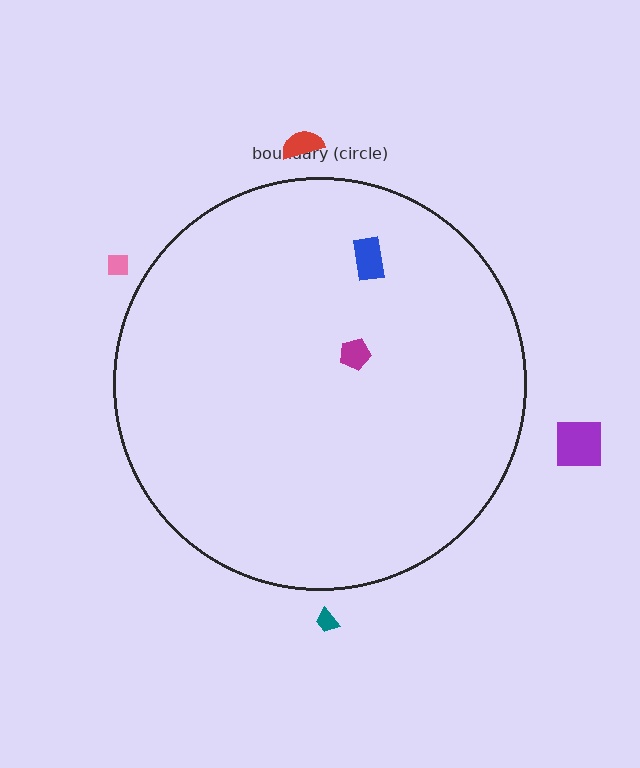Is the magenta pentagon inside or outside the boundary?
Inside.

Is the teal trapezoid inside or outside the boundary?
Outside.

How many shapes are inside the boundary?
2 inside, 4 outside.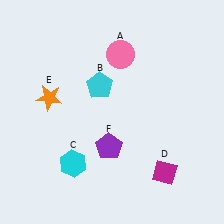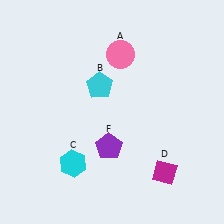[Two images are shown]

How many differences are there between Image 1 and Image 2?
There is 1 difference between the two images.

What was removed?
The orange star (E) was removed in Image 2.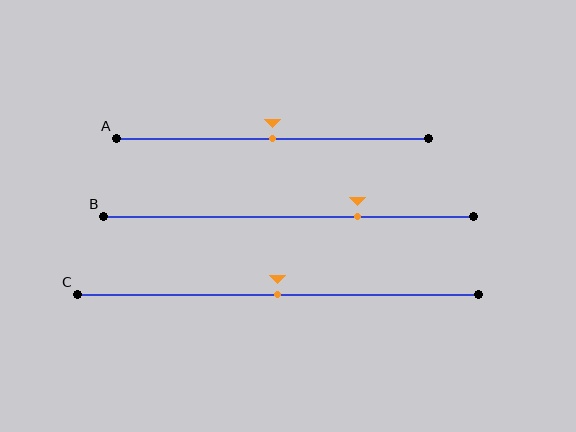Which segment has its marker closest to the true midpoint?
Segment A has its marker closest to the true midpoint.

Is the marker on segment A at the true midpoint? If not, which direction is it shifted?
Yes, the marker on segment A is at the true midpoint.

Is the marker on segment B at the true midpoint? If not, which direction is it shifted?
No, the marker on segment B is shifted to the right by about 19% of the segment length.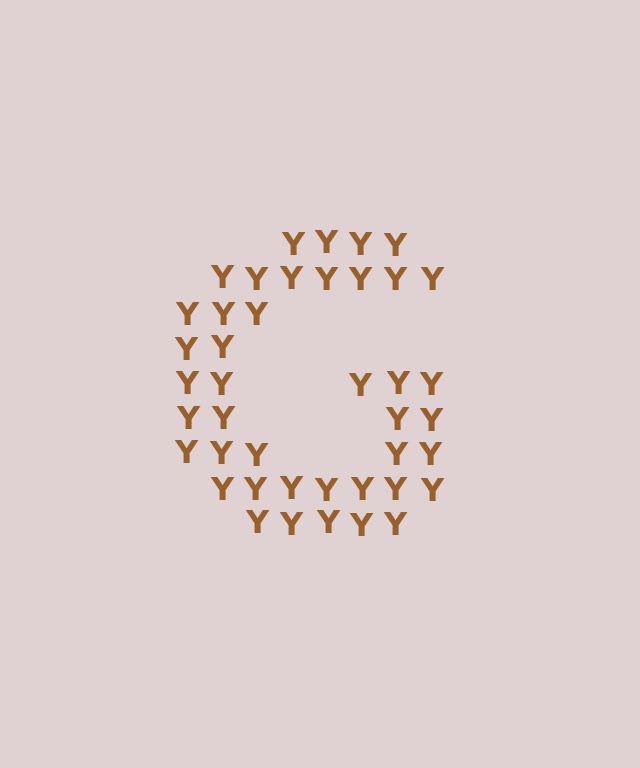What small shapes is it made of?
It is made of small letter Y's.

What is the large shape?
The large shape is the letter G.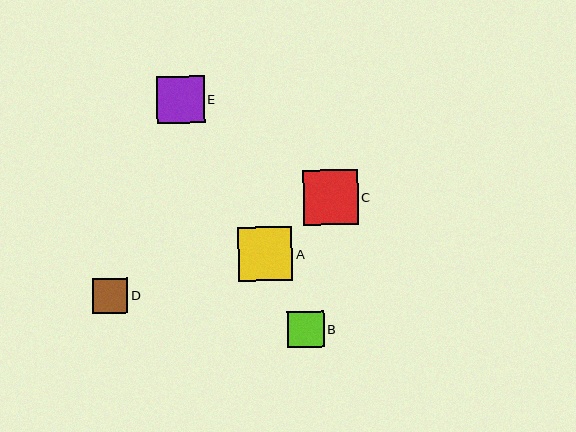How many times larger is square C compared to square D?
Square C is approximately 1.6 times the size of square D.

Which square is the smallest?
Square D is the smallest with a size of approximately 35 pixels.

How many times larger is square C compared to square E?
Square C is approximately 1.2 times the size of square E.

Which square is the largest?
Square C is the largest with a size of approximately 55 pixels.